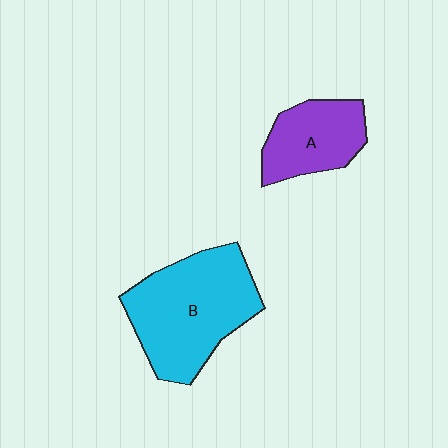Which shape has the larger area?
Shape B (cyan).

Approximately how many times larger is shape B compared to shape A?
Approximately 1.8 times.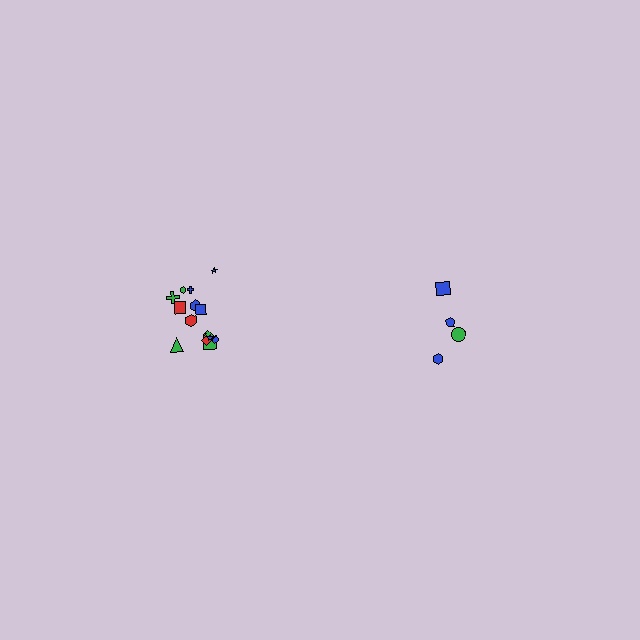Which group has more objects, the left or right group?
The left group.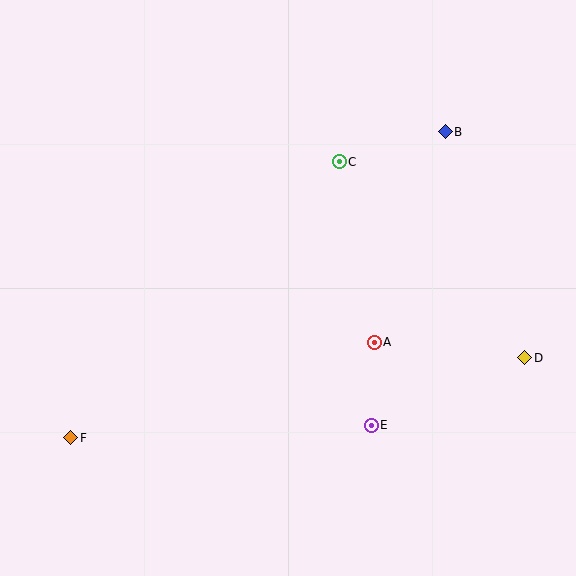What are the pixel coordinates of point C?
Point C is at (339, 162).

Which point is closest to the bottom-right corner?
Point D is closest to the bottom-right corner.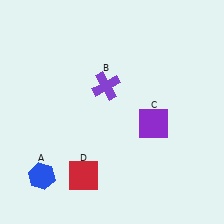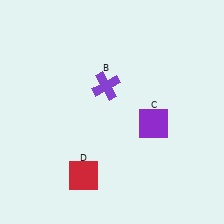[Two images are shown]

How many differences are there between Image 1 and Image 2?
There is 1 difference between the two images.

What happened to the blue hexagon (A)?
The blue hexagon (A) was removed in Image 2. It was in the bottom-left area of Image 1.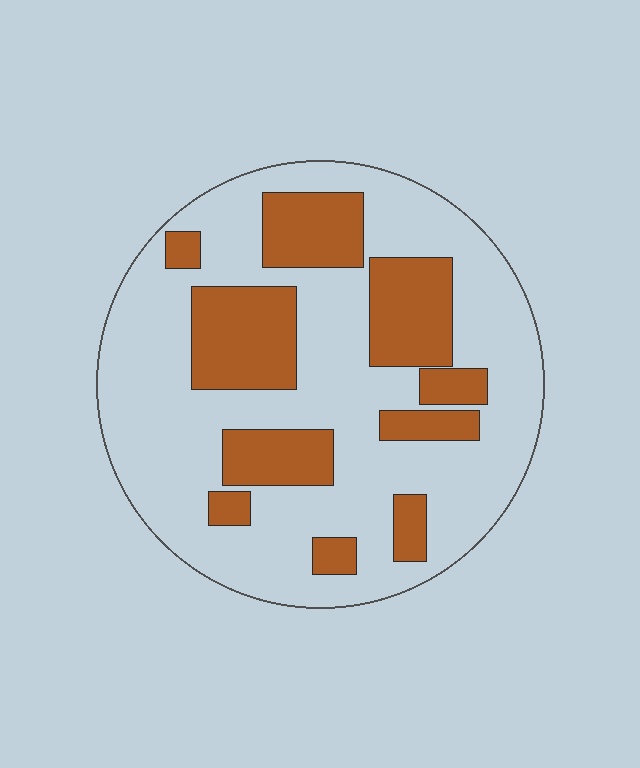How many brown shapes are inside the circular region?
10.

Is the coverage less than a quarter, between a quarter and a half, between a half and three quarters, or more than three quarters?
Between a quarter and a half.